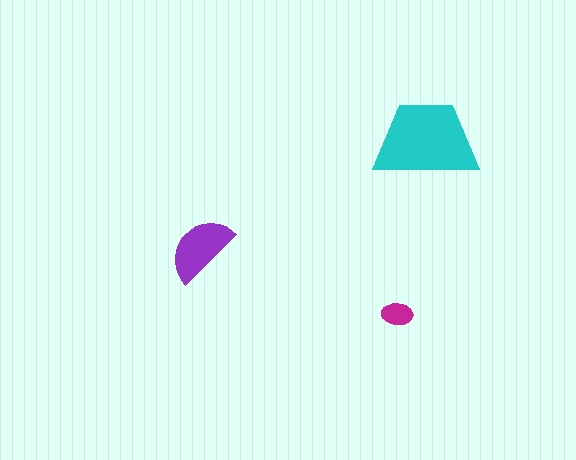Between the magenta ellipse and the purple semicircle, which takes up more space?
The purple semicircle.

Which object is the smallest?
The magenta ellipse.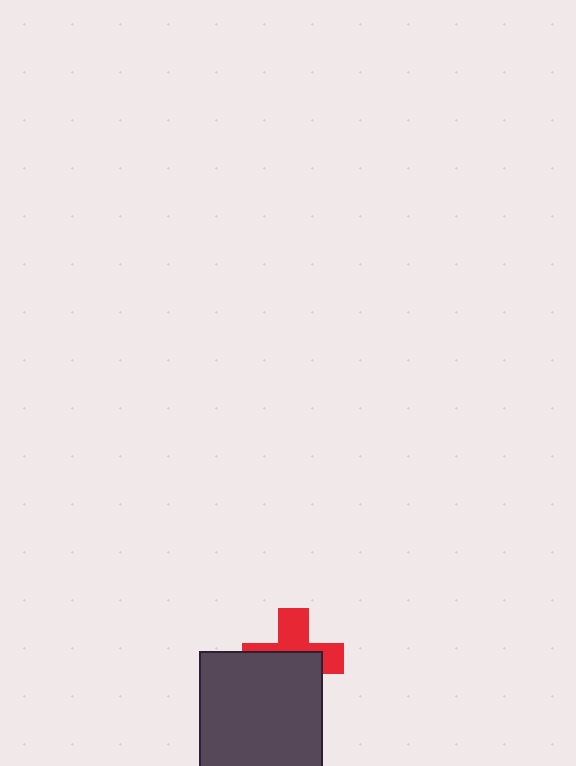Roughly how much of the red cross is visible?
A small part of it is visible (roughly 45%).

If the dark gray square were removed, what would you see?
You would see the complete red cross.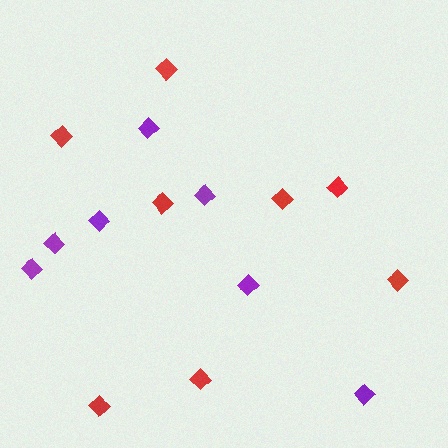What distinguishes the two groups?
There are 2 groups: one group of red diamonds (8) and one group of purple diamonds (7).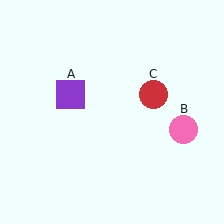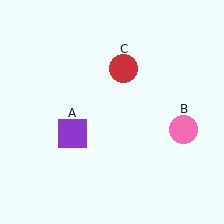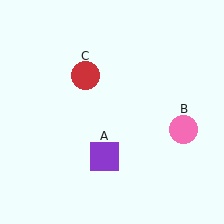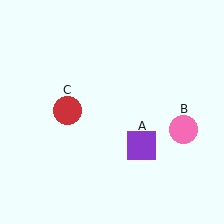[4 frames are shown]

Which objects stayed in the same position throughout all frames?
Pink circle (object B) remained stationary.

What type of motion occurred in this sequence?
The purple square (object A), red circle (object C) rotated counterclockwise around the center of the scene.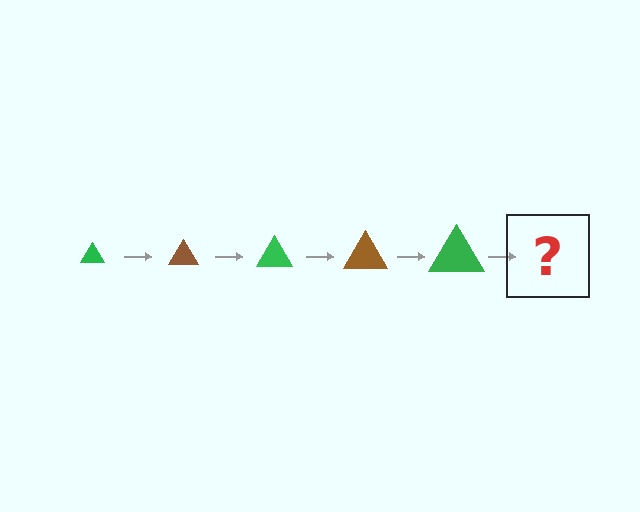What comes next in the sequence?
The next element should be a brown triangle, larger than the previous one.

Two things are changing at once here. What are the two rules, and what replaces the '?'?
The two rules are that the triangle grows larger each step and the color cycles through green and brown. The '?' should be a brown triangle, larger than the previous one.